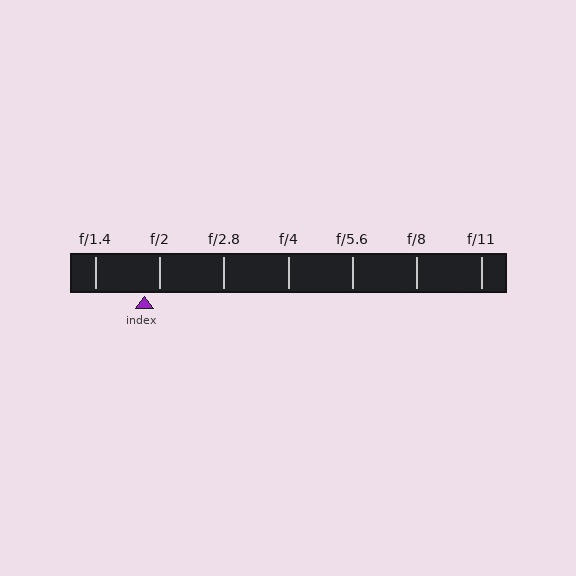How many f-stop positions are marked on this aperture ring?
There are 7 f-stop positions marked.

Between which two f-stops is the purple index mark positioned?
The index mark is between f/1.4 and f/2.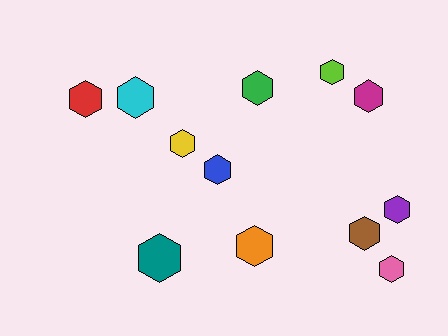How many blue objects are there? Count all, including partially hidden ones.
There is 1 blue object.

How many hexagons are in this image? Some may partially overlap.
There are 12 hexagons.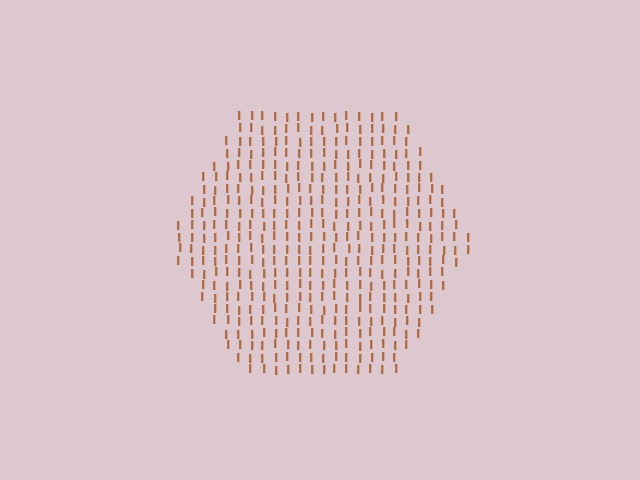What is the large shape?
The large shape is a hexagon.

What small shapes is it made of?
It is made of small letter I's.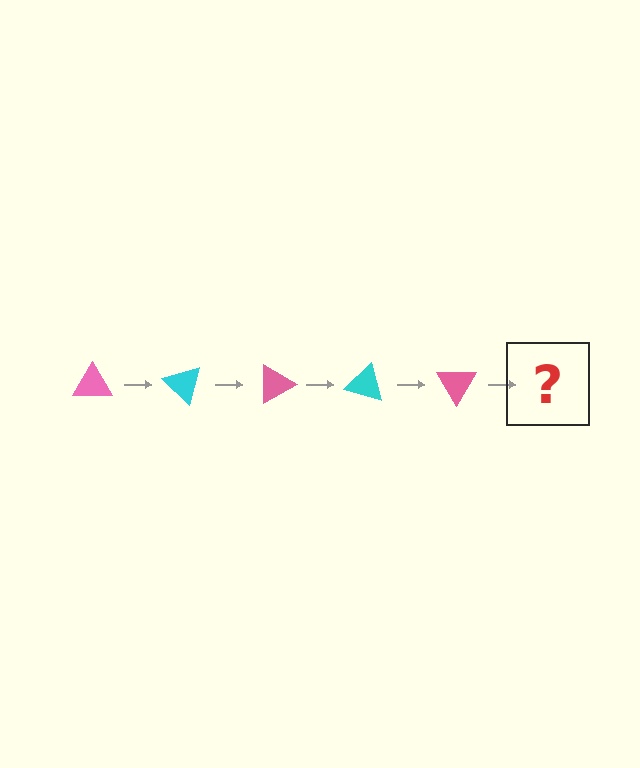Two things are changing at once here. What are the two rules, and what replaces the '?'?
The two rules are that it rotates 45 degrees each step and the color cycles through pink and cyan. The '?' should be a cyan triangle, rotated 225 degrees from the start.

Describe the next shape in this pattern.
It should be a cyan triangle, rotated 225 degrees from the start.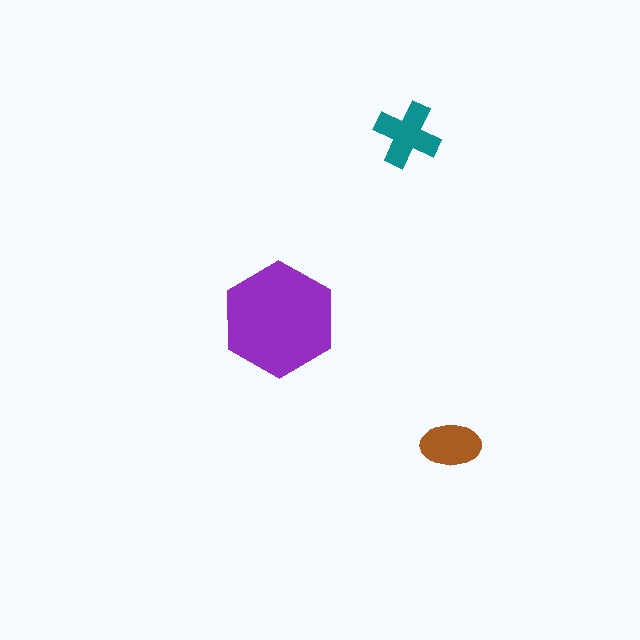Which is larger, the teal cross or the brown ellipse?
The teal cross.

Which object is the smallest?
The brown ellipse.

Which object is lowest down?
The brown ellipse is bottommost.